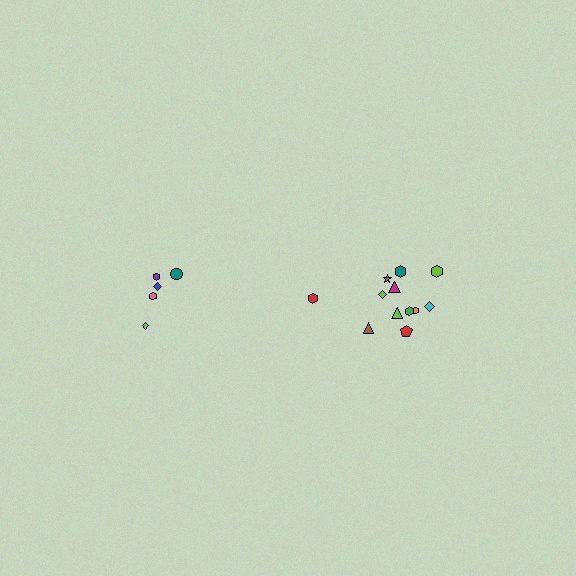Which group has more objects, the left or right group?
The right group.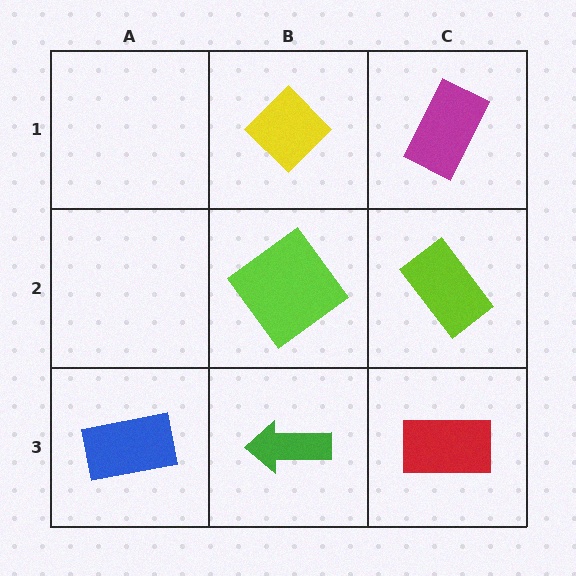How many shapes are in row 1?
2 shapes.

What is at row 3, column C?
A red rectangle.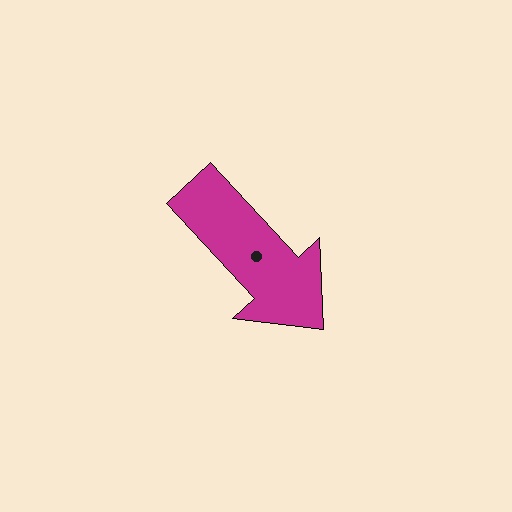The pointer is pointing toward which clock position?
Roughly 5 o'clock.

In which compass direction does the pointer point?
Southeast.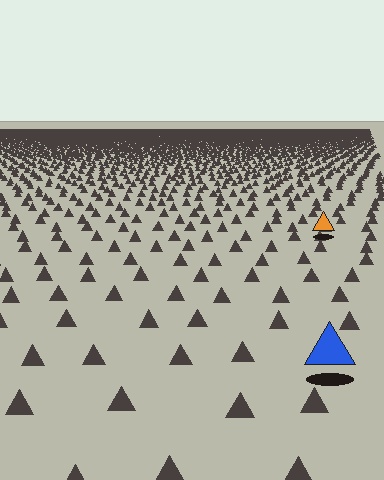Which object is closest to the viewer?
The blue triangle is closest. The texture marks near it are larger and more spread out.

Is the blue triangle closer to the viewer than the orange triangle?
Yes. The blue triangle is closer — you can tell from the texture gradient: the ground texture is coarser near it.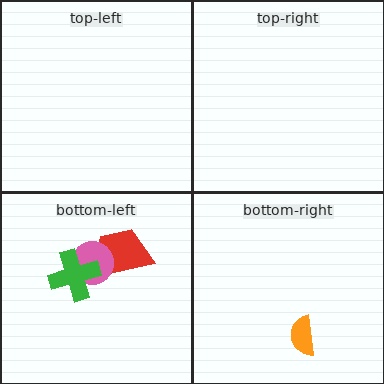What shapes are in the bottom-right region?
The orange semicircle.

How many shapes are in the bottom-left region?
3.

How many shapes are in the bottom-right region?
1.